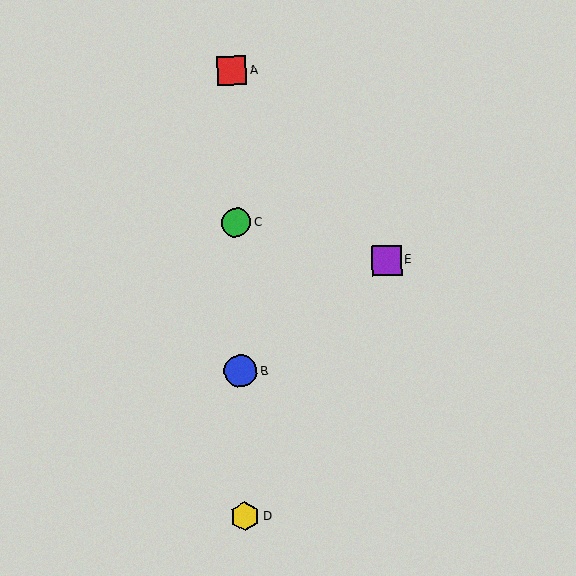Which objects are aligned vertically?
Objects A, B, C, D are aligned vertically.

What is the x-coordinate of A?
Object A is at x≈232.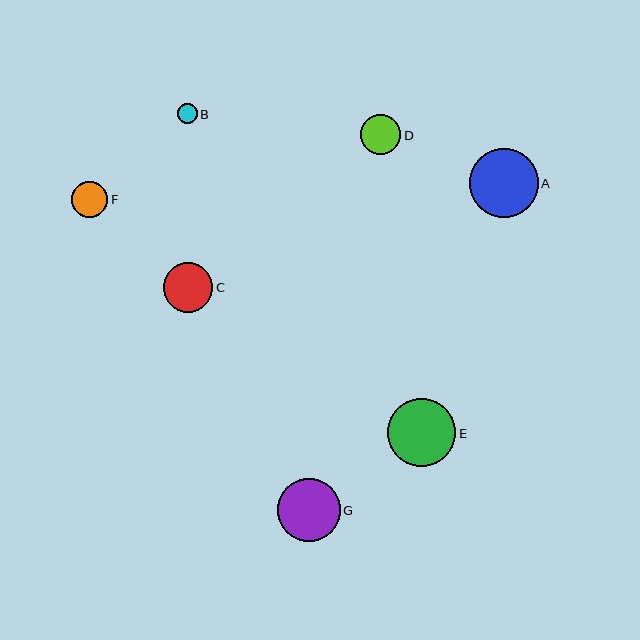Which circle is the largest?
Circle A is the largest with a size of approximately 69 pixels.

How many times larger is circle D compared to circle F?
Circle D is approximately 1.1 times the size of circle F.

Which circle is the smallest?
Circle B is the smallest with a size of approximately 20 pixels.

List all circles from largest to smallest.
From largest to smallest: A, E, G, C, D, F, B.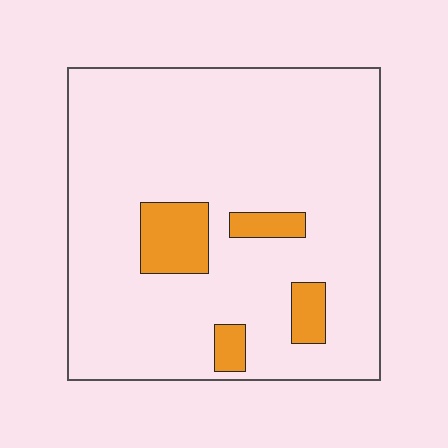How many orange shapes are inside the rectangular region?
4.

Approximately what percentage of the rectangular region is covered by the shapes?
Approximately 10%.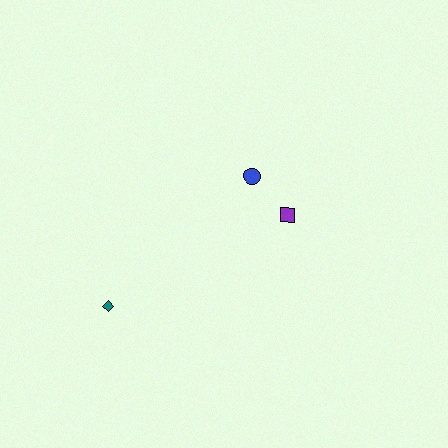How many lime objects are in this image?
There are no lime objects.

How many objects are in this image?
There are 3 objects.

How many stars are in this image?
There are no stars.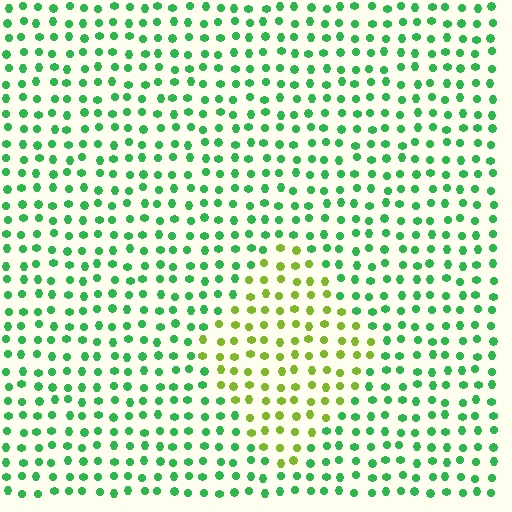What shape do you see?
I see a diamond.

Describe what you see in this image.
The image is filled with small green elements in a uniform arrangement. A diamond-shaped region is visible where the elements are tinted to a slightly different hue, forming a subtle color boundary.